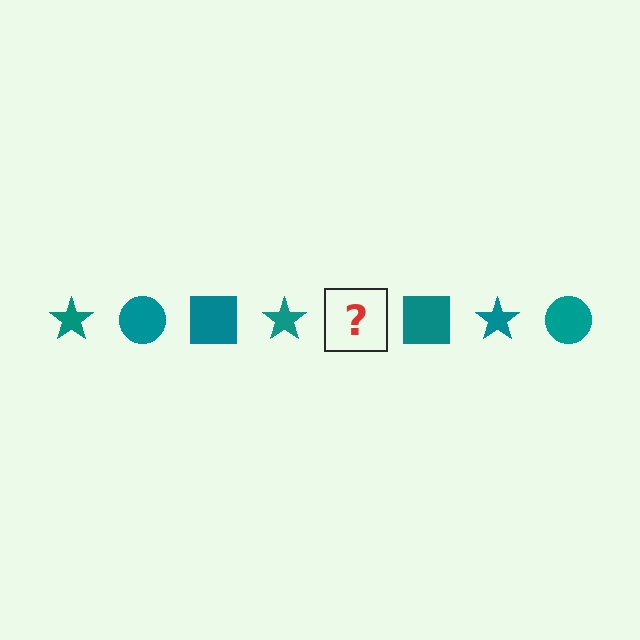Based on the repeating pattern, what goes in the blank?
The blank should be a teal circle.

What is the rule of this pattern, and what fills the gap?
The rule is that the pattern cycles through star, circle, square shapes in teal. The gap should be filled with a teal circle.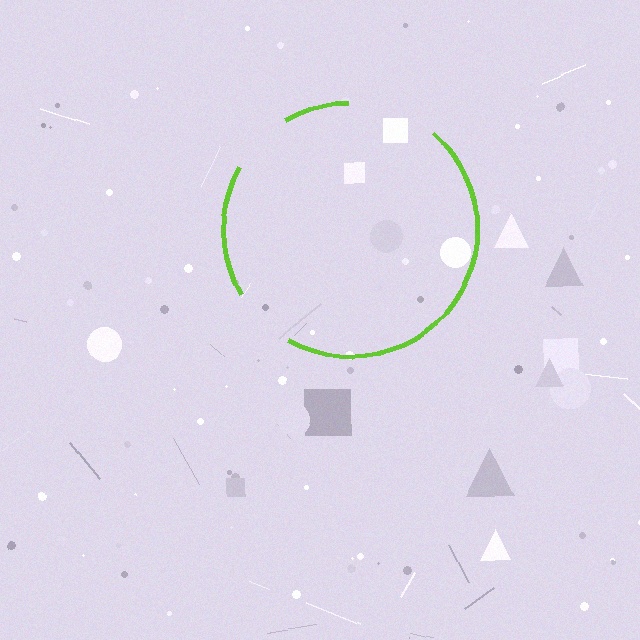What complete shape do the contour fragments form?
The contour fragments form a circle.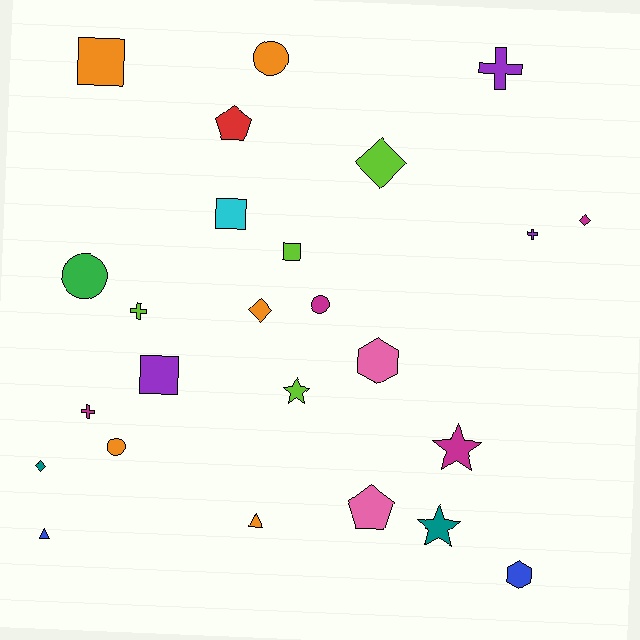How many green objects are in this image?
There is 1 green object.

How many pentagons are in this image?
There are 2 pentagons.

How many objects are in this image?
There are 25 objects.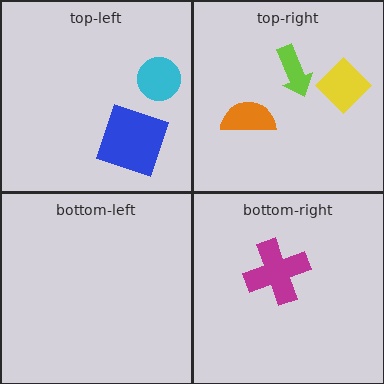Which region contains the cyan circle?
The top-left region.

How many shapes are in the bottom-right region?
1.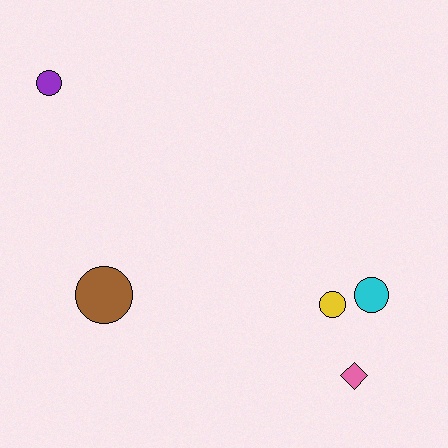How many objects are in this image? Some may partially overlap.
There are 5 objects.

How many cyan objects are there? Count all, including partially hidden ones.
There is 1 cyan object.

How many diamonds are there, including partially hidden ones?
There is 1 diamond.